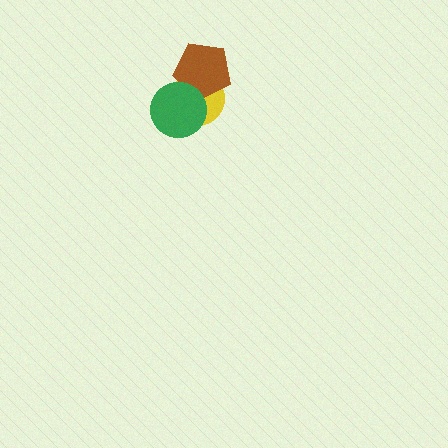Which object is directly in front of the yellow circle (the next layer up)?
The brown pentagon is directly in front of the yellow circle.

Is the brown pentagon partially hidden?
Yes, it is partially covered by another shape.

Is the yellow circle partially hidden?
Yes, it is partially covered by another shape.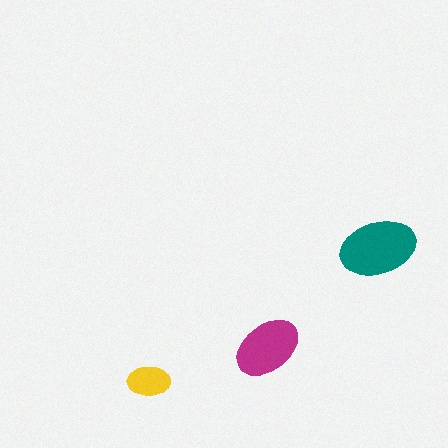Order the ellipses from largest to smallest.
the teal one, the magenta one, the yellow one.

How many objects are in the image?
There are 3 objects in the image.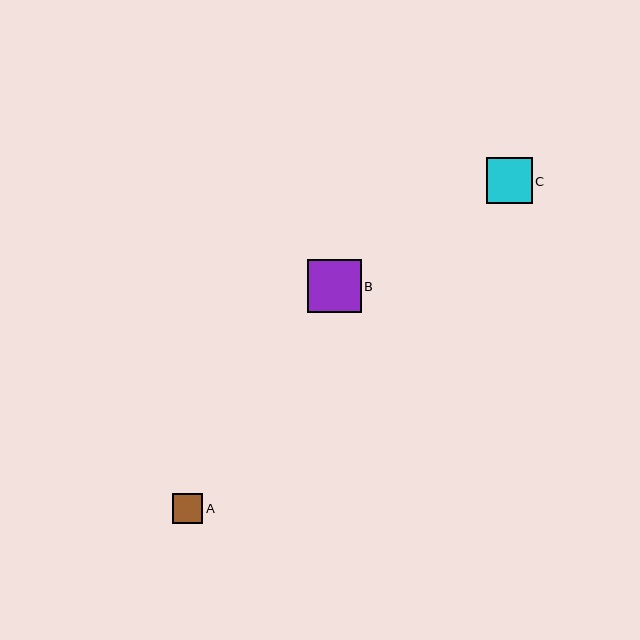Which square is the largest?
Square B is the largest with a size of approximately 53 pixels.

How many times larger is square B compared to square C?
Square B is approximately 1.2 times the size of square C.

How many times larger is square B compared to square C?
Square B is approximately 1.2 times the size of square C.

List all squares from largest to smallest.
From largest to smallest: B, C, A.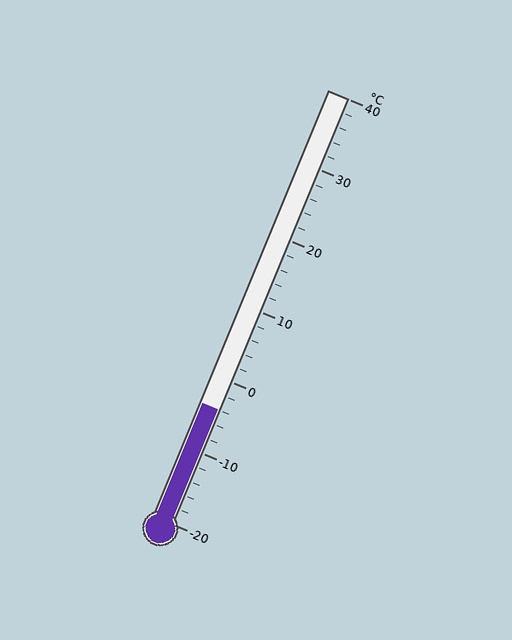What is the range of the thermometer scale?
The thermometer scale ranges from -20°C to 40°C.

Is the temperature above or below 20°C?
The temperature is below 20°C.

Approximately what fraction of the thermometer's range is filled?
The thermometer is filled to approximately 25% of its range.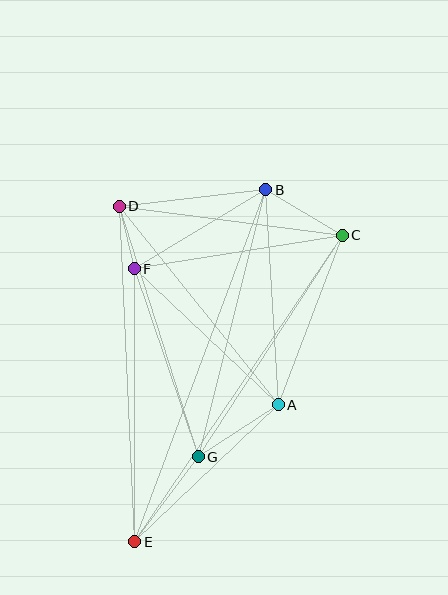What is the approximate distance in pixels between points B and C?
The distance between B and C is approximately 89 pixels.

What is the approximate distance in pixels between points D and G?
The distance between D and G is approximately 263 pixels.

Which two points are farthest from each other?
Points B and E are farthest from each other.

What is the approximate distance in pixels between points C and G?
The distance between C and G is approximately 264 pixels.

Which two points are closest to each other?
Points D and F are closest to each other.